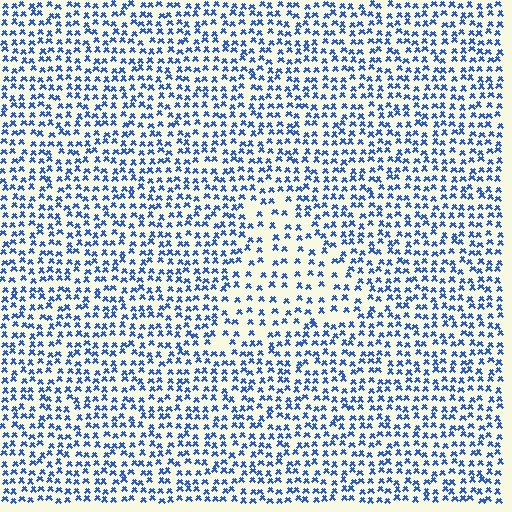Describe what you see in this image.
The image contains small blue elements arranged at two different densities. A triangle-shaped region is visible where the elements are less densely packed than the surrounding area.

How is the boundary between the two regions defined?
The boundary is defined by a change in element density (approximately 1.8x ratio). All elements are the same color, size, and shape.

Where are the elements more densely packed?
The elements are more densely packed outside the triangle boundary.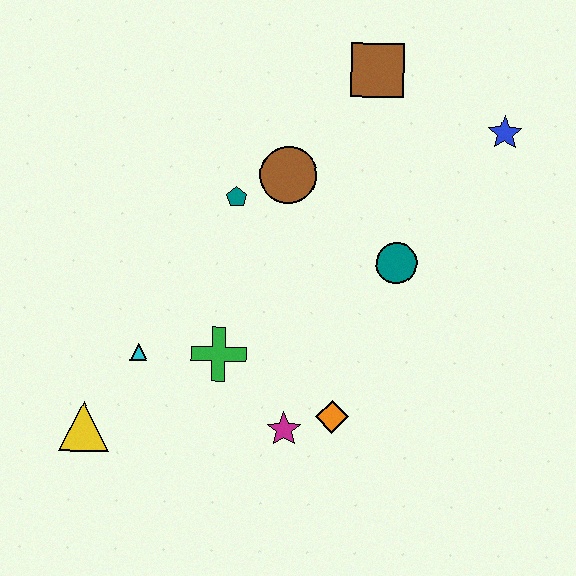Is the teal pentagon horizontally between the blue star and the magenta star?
No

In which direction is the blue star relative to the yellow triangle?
The blue star is to the right of the yellow triangle.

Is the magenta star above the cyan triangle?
No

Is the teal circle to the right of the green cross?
Yes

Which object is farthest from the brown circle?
The yellow triangle is farthest from the brown circle.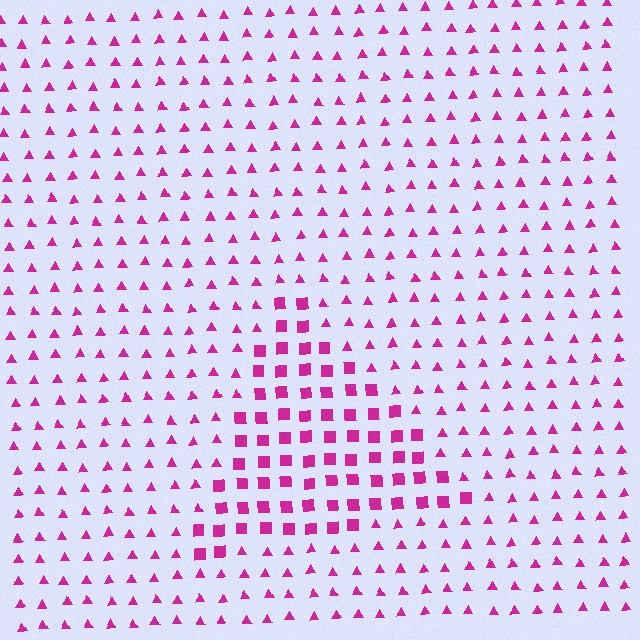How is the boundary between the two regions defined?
The boundary is defined by a change in element shape: squares inside vs. triangles outside. All elements share the same color and spacing.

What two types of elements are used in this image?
The image uses squares inside the triangle region and triangles outside it.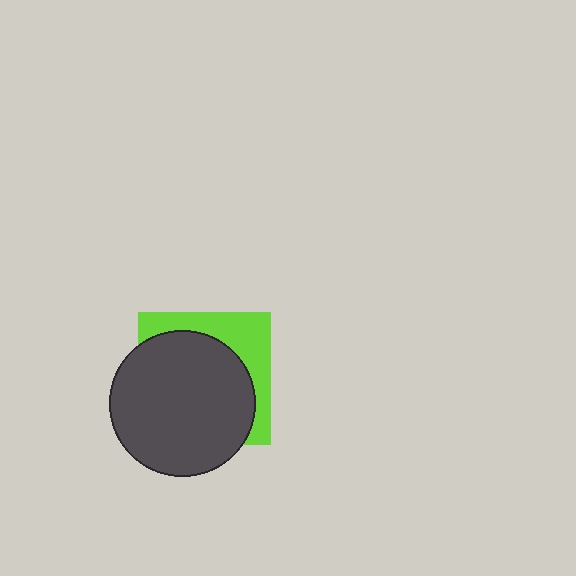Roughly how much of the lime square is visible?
A small part of it is visible (roughly 32%).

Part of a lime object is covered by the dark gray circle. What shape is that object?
It is a square.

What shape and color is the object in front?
The object in front is a dark gray circle.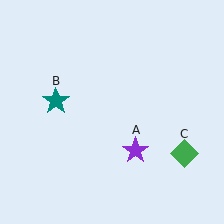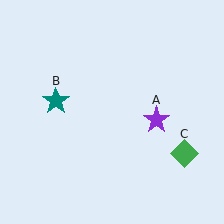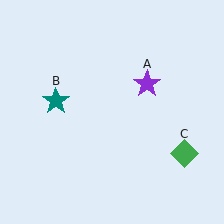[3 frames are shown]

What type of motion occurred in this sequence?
The purple star (object A) rotated counterclockwise around the center of the scene.